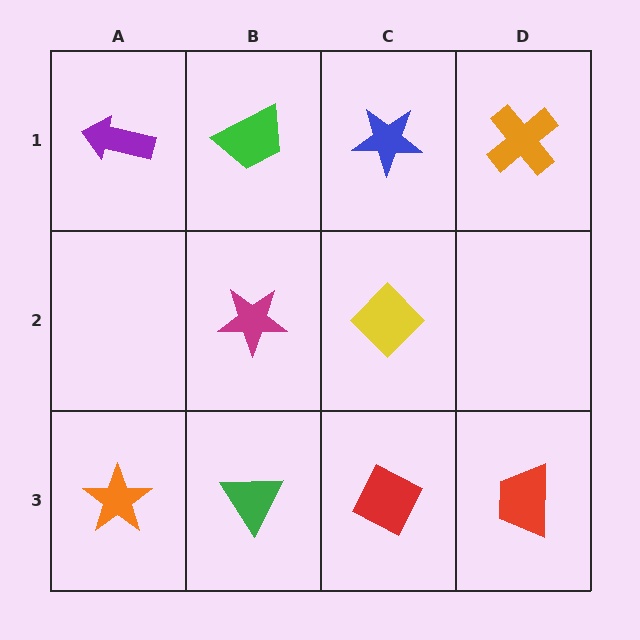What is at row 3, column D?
A red trapezoid.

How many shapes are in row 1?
4 shapes.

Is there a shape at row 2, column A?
No, that cell is empty.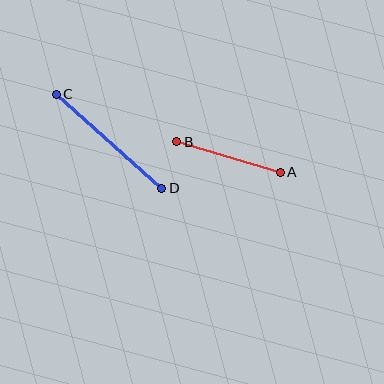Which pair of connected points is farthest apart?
Points C and D are farthest apart.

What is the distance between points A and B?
The distance is approximately 108 pixels.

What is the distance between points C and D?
The distance is approximately 142 pixels.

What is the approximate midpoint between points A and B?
The midpoint is at approximately (229, 157) pixels.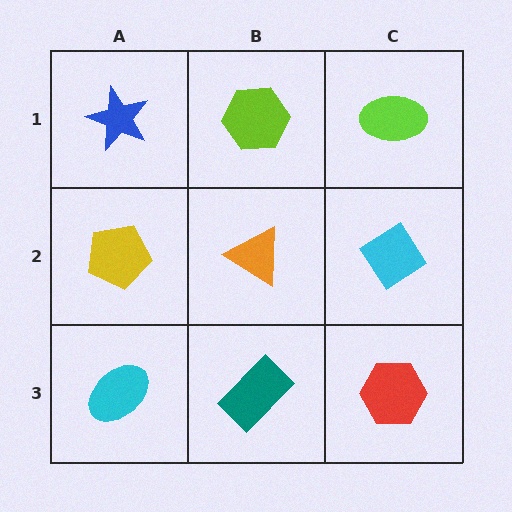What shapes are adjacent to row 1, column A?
A yellow pentagon (row 2, column A), a lime hexagon (row 1, column B).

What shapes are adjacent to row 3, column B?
An orange triangle (row 2, column B), a cyan ellipse (row 3, column A), a red hexagon (row 3, column C).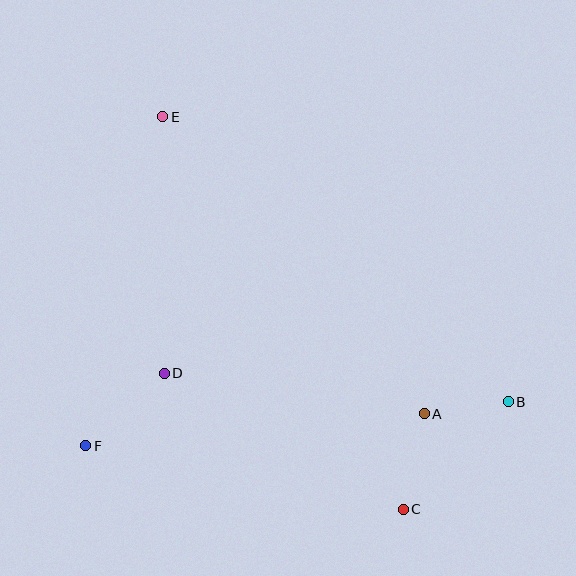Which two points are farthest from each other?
Points C and E are farthest from each other.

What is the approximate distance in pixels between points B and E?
The distance between B and E is approximately 448 pixels.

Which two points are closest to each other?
Points A and B are closest to each other.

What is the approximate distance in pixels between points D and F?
The distance between D and F is approximately 107 pixels.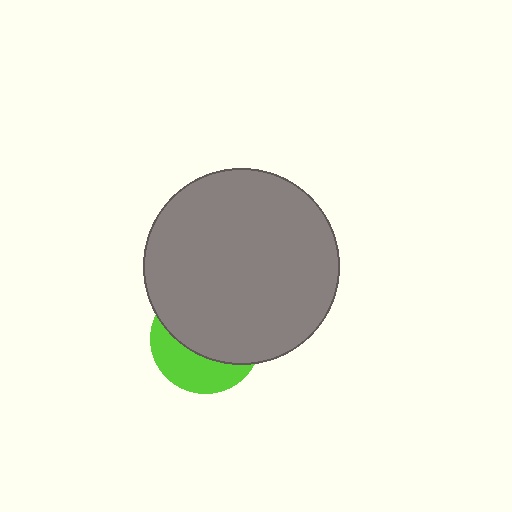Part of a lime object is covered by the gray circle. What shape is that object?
It is a circle.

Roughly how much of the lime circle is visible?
A small part of it is visible (roughly 36%).